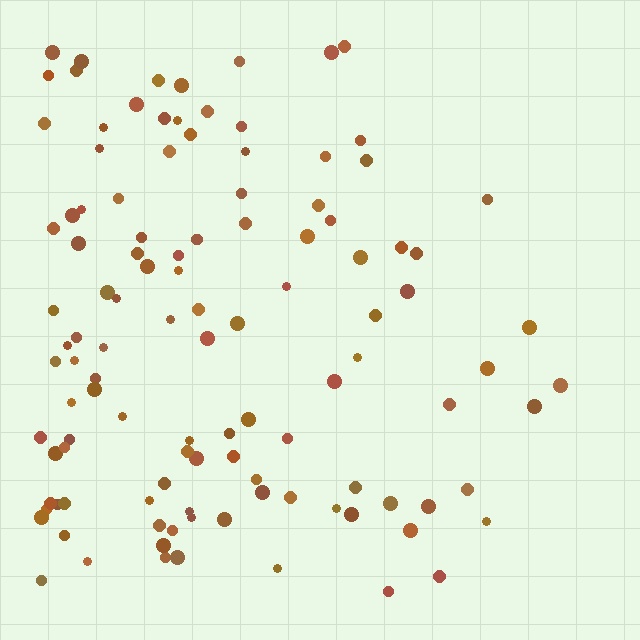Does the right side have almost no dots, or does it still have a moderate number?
Still a moderate number, just noticeably fewer than the left.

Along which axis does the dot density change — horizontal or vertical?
Horizontal.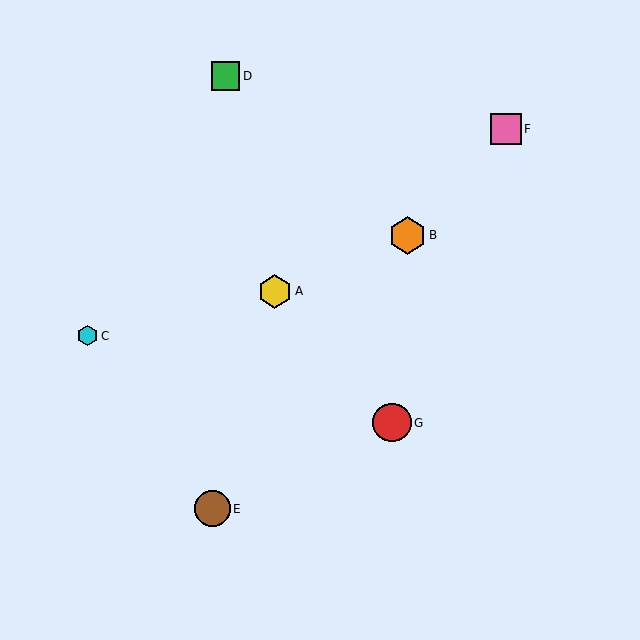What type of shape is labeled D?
Shape D is a green square.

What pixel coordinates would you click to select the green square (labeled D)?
Click at (226, 76) to select the green square D.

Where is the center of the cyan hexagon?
The center of the cyan hexagon is at (88, 336).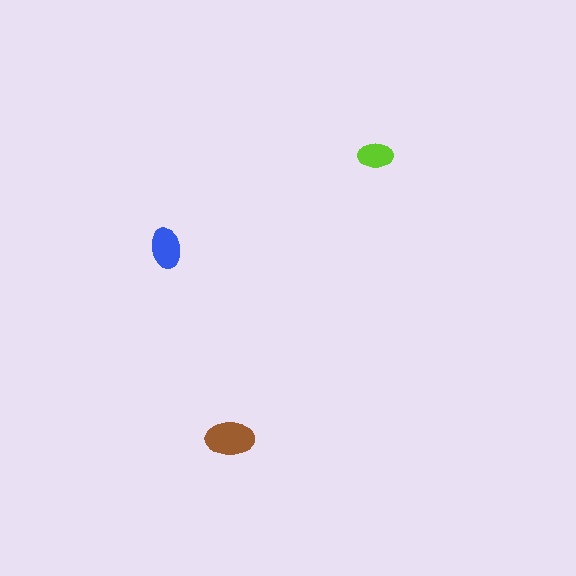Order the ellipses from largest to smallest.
the brown one, the blue one, the lime one.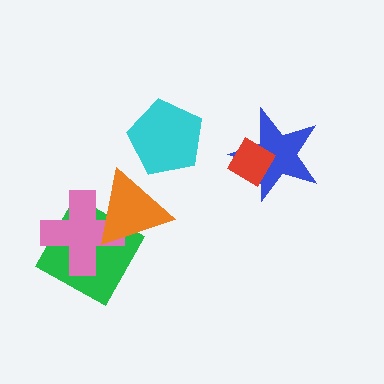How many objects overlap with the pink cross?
2 objects overlap with the pink cross.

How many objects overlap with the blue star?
1 object overlaps with the blue star.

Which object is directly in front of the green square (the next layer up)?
The pink cross is directly in front of the green square.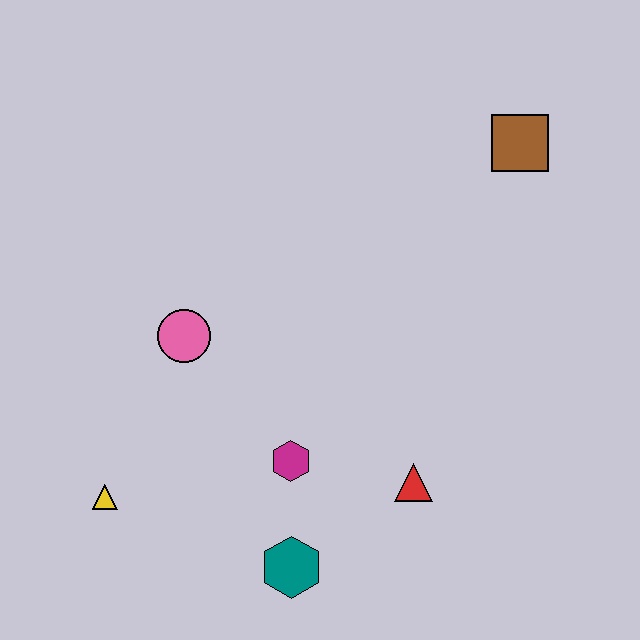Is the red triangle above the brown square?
No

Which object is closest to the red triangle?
The magenta hexagon is closest to the red triangle.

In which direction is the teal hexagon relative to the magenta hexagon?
The teal hexagon is below the magenta hexagon.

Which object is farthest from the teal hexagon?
The brown square is farthest from the teal hexagon.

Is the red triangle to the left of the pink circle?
No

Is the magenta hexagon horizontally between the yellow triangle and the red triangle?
Yes